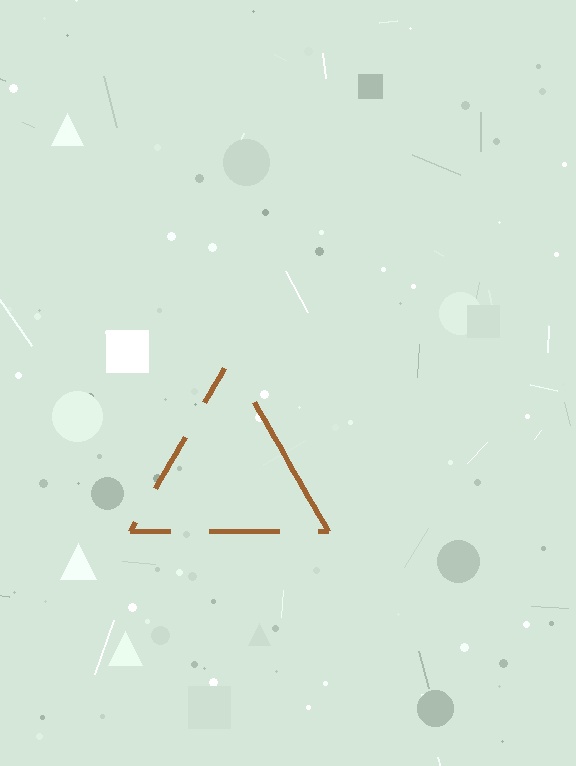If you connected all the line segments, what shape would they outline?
They would outline a triangle.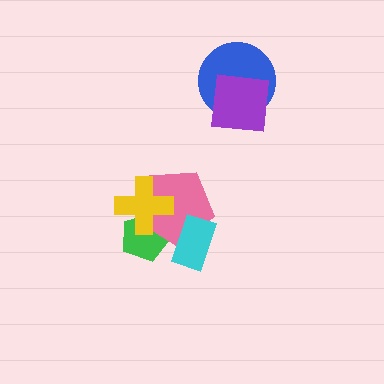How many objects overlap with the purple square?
1 object overlaps with the purple square.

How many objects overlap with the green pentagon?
2 objects overlap with the green pentagon.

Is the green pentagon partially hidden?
Yes, it is partially covered by another shape.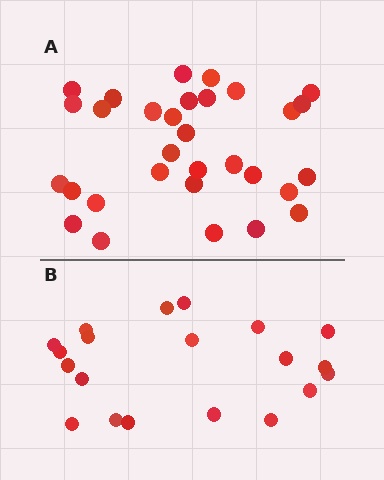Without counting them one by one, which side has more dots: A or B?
Region A (the top region) has more dots.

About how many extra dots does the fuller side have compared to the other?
Region A has roughly 12 or so more dots than region B.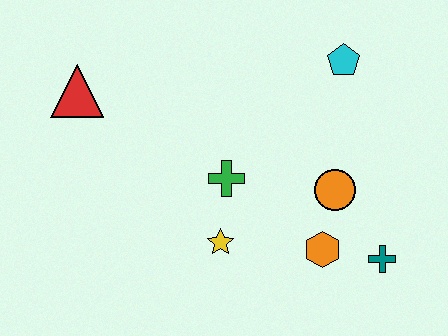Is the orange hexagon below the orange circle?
Yes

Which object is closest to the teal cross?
The orange hexagon is closest to the teal cross.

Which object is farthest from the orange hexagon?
The red triangle is farthest from the orange hexagon.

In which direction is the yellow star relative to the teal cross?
The yellow star is to the left of the teal cross.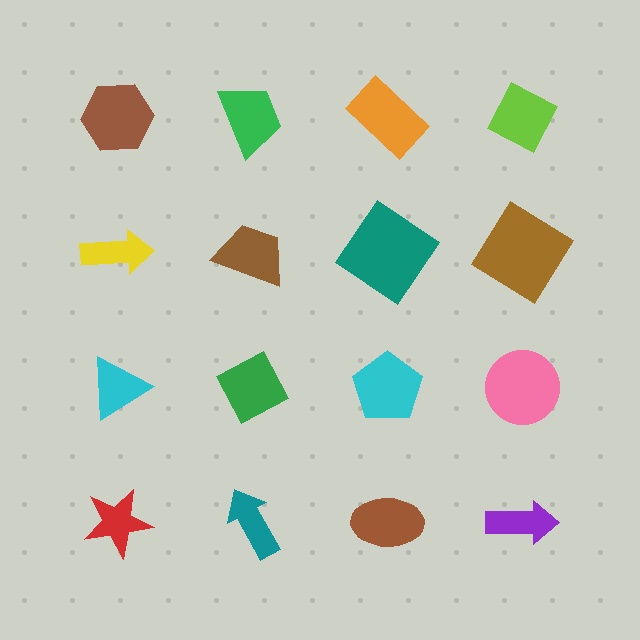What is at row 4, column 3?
A brown ellipse.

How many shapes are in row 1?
4 shapes.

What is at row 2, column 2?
A brown trapezoid.